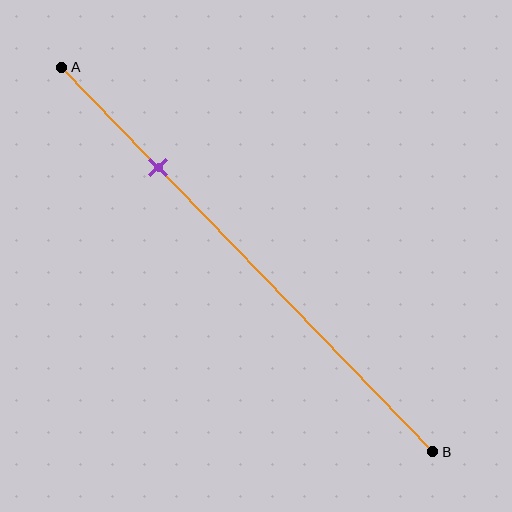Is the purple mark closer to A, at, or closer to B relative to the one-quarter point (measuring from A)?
The purple mark is approximately at the one-quarter point of segment AB.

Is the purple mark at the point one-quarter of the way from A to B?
Yes, the mark is approximately at the one-quarter point.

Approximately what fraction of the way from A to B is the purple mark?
The purple mark is approximately 25% of the way from A to B.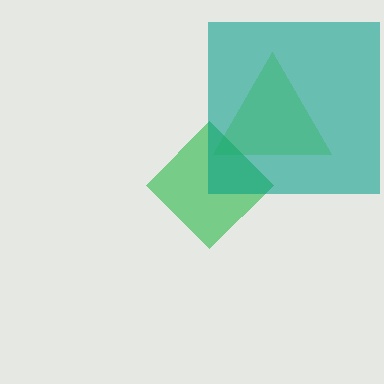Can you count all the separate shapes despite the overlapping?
Yes, there are 3 separate shapes.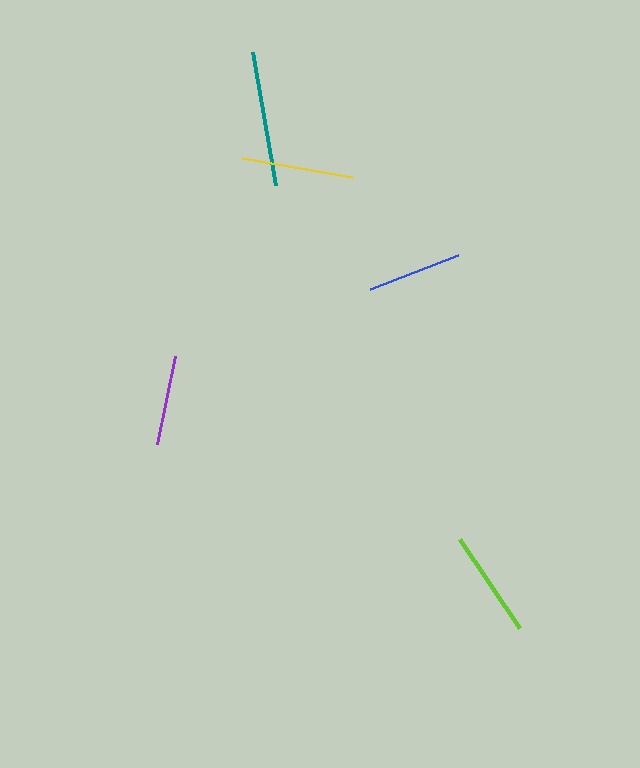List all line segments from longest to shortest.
From longest to shortest: teal, yellow, lime, blue, purple.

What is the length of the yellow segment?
The yellow segment is approximately 112 pixels long.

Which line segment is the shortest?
The purple line is the shortest at approximately 90 pixels.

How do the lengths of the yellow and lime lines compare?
The yellow and lime lines are approximately the same length.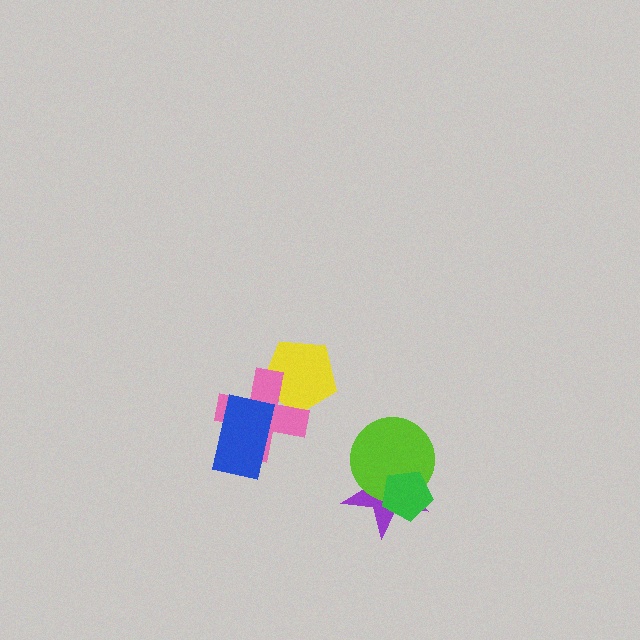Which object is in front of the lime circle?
The green pentagon is in front of the lime circle.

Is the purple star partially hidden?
Yes, it is partially covered by another shape.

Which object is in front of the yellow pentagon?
The pink cross is in front of the yellow pentagon.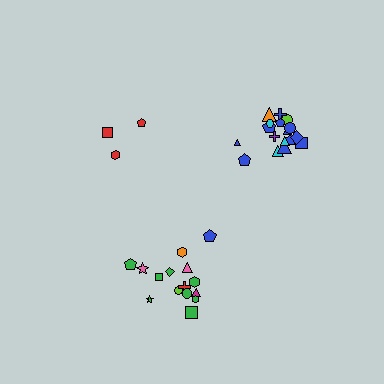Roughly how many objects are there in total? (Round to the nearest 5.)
Roughly 35 objects in total.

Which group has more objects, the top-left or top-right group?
The top-right group.